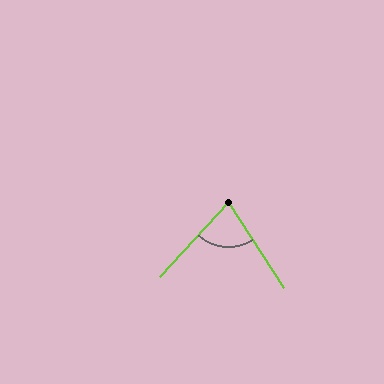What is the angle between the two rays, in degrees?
Approximately 76 degrees.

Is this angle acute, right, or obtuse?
It is acute.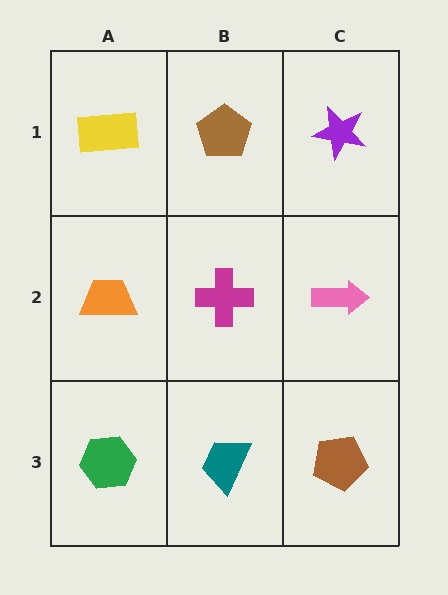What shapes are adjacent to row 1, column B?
A magenta cross (row 2, column B), a yellow rectangle (row 1, column A), a purple star (row 1, column C).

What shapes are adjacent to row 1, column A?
An orange trapezoid (row 2, column A), a brown pentagon (row 1, column B).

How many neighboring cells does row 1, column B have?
3.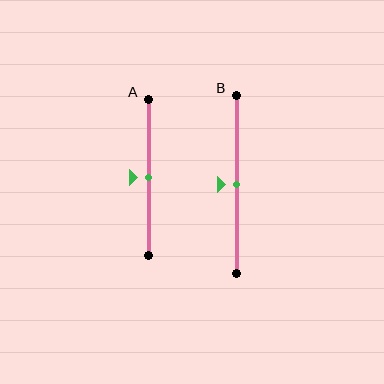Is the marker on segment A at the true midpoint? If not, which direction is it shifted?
Yes, the marker on segment A is at the true midpoint.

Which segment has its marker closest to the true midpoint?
Segment A has its marker closest to the true midpoint.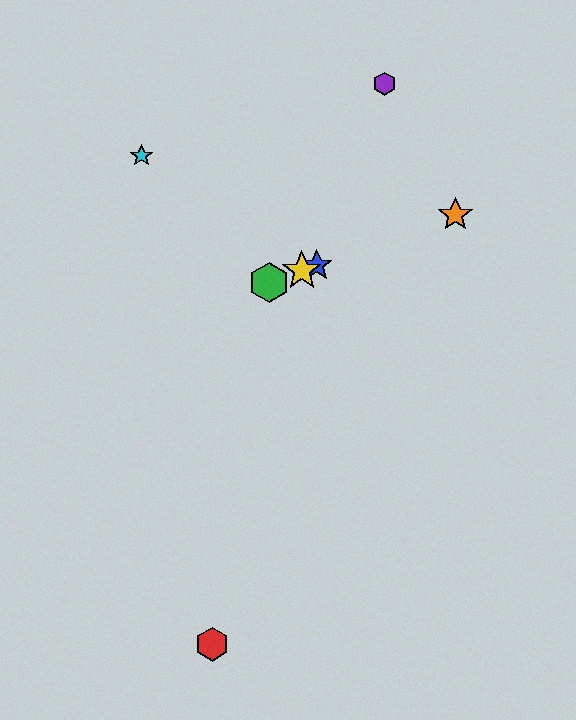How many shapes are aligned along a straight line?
4 shapes (the blue star, the green hexagon, the yellow star, the orange star) are aligned along a straight line.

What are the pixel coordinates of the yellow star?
The yellow star is at (302, 271).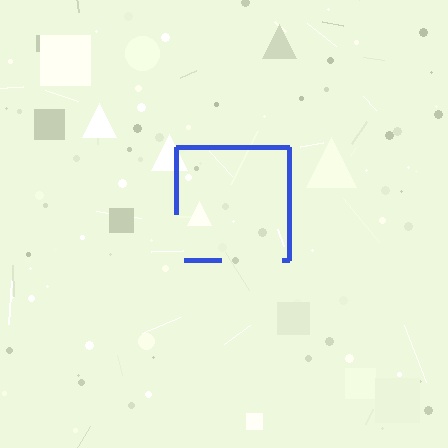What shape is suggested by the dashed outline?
The dashed outline suggests a square.